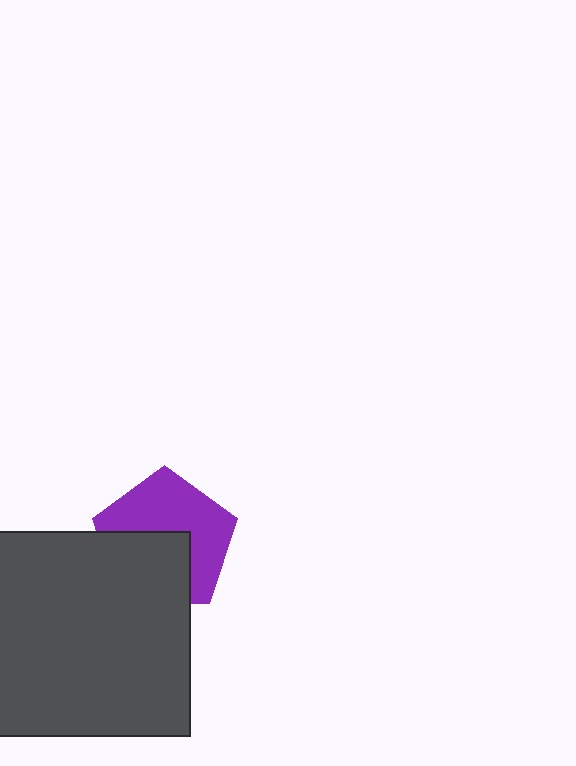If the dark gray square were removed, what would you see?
You would see the complete purple pentagon.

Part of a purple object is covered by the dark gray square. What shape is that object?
It is a pentagon.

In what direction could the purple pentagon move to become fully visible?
The purple pentagon could move up. That would shift it out from behind the dark gray square entirely.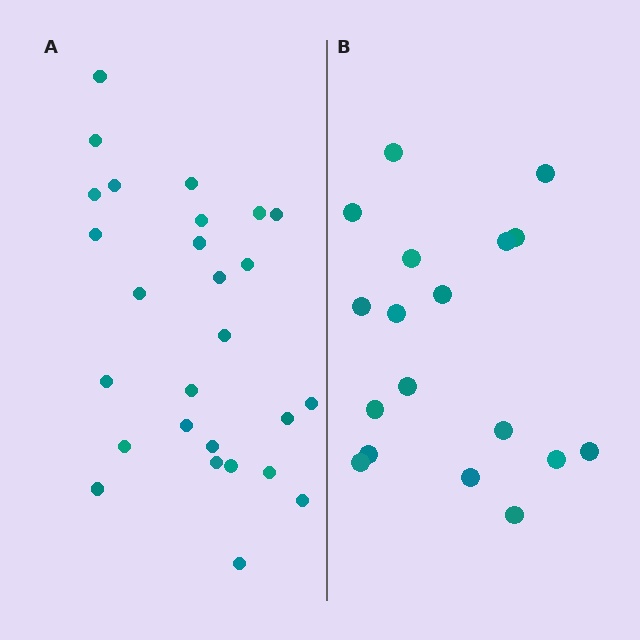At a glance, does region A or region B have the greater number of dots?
Region A (the left region) has more dots.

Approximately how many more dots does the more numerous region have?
Region A has roughly 8 or so more dots than region B.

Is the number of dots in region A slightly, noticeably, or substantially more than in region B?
Region A has substantially more. The ratio is roughly 1.5 to 1.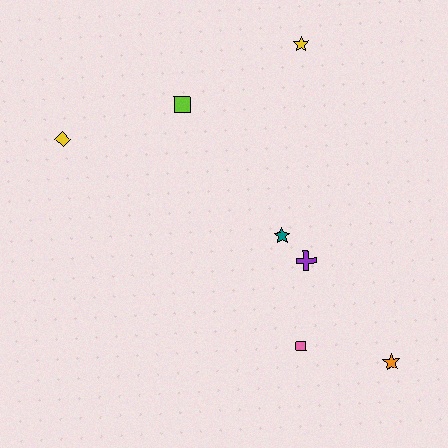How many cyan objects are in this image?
There are no cyan objects.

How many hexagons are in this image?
There are no hexagons.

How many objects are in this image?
There are 7 objects.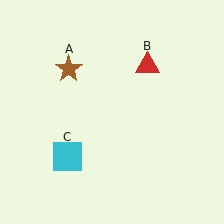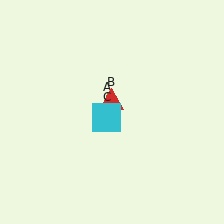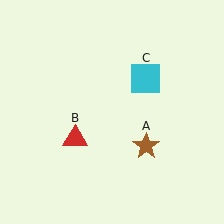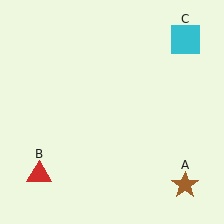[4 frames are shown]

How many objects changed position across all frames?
3 objects changed position: brown star (object A), red triangle (object B), cyan square (object C).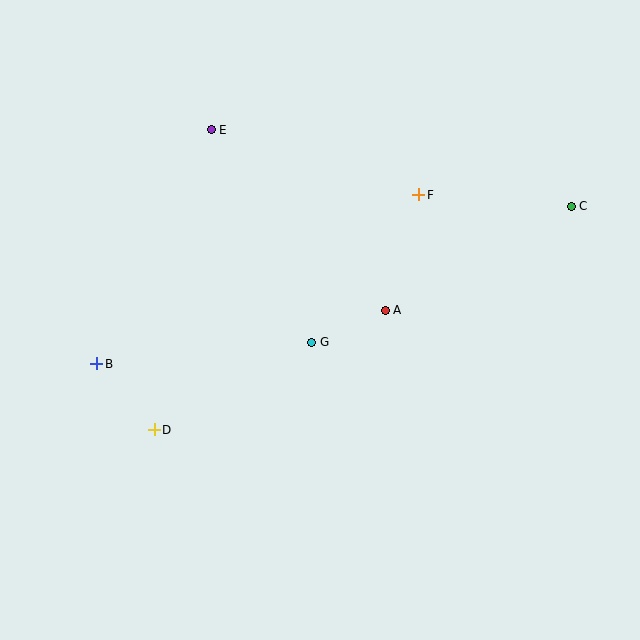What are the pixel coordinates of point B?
Point B is at (97, 364).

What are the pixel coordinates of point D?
Point D is at (154, 430).